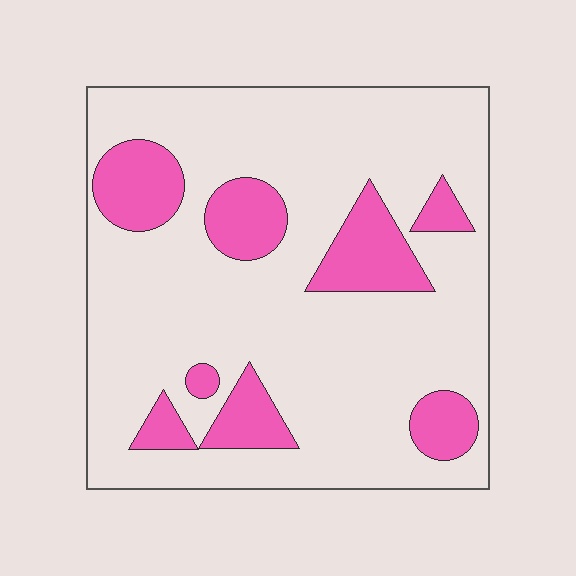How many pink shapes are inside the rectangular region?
8.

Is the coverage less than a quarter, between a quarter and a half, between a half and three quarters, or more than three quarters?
Less than a quarter.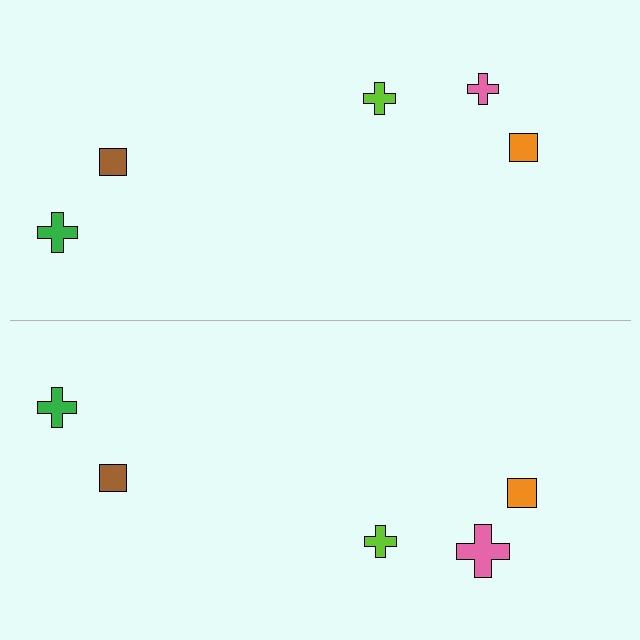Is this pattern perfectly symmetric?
No, the pattern is not perfectly symmetric. The pink cross on the bottom side has a different size than its mirror counterpart.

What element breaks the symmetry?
The pink cross on the bottom side has a different size than its mirror counterpart.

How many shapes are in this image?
There are 10 shapes in this image.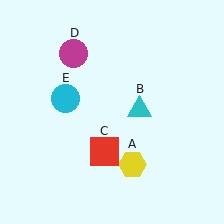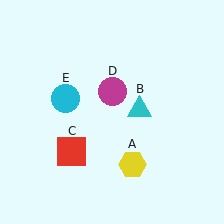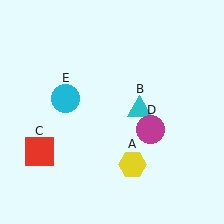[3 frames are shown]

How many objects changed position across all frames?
2 objects changed position: red square (object C), magenta circle (object D).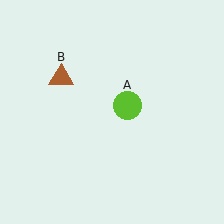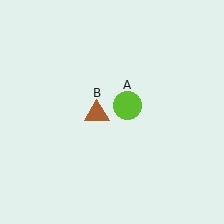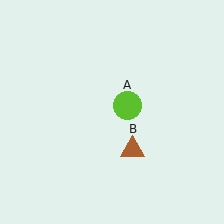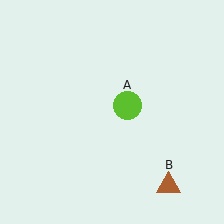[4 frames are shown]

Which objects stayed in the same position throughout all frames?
Lime circle (object A) remained stationary.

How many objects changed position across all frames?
1 object changed position: brown triangle (object B).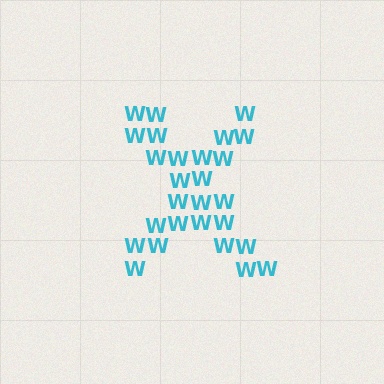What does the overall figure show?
The overall figure shows the letter X.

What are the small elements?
The small elements are letter W's.